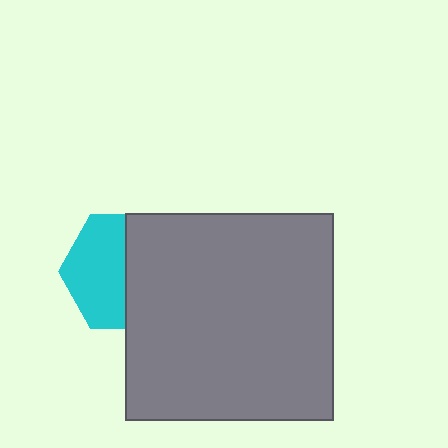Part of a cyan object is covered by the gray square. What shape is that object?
It is a hexagon.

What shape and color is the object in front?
The object in front is a gray square.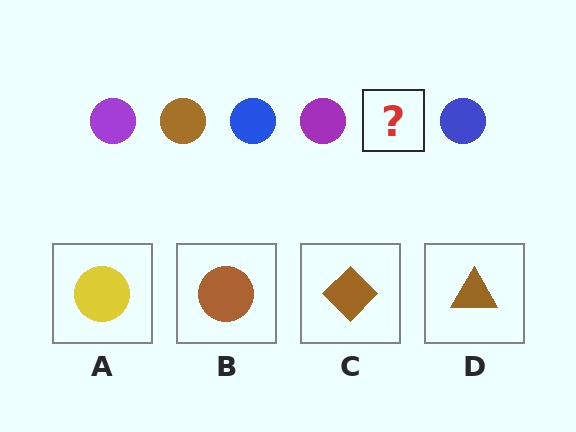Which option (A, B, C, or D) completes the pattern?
B.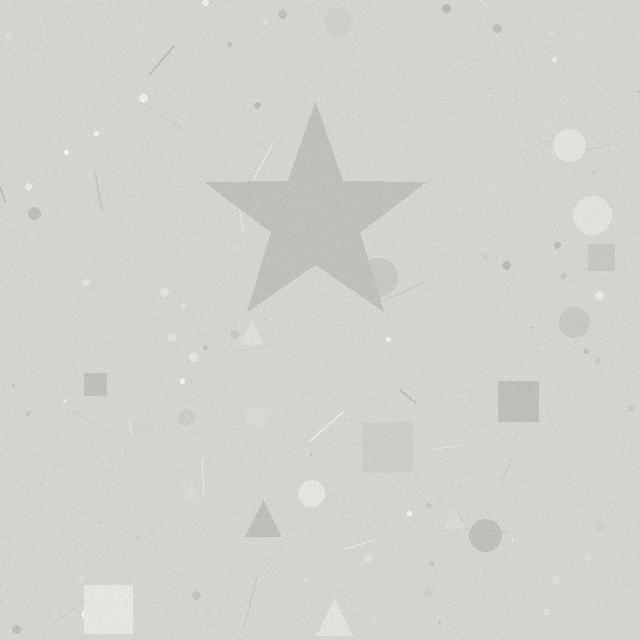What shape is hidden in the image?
A star is hidden in the image.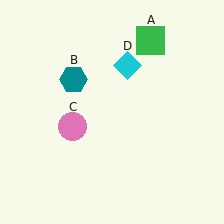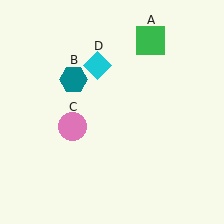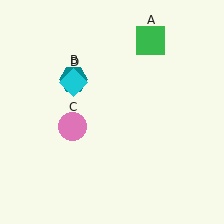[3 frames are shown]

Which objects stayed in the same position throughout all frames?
Green square (object A) and teal hexagon (object B) and pink circle (object C) remained stationary.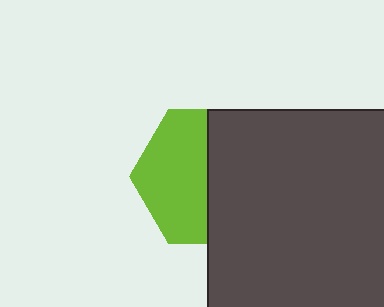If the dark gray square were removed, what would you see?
You would see the complete lime hexagon.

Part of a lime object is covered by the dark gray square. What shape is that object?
It is a hexagon.